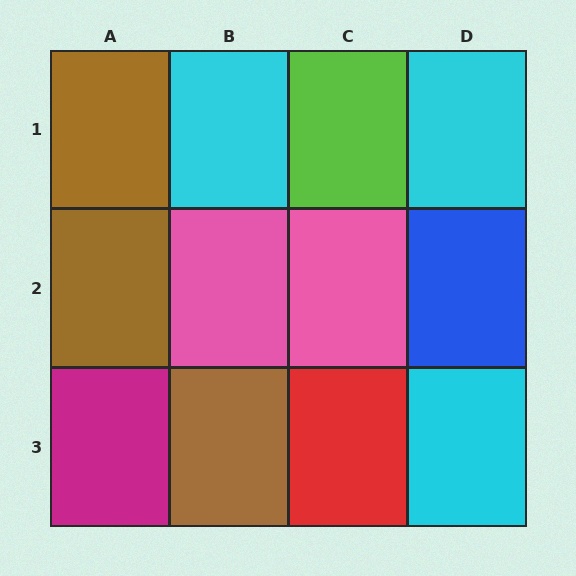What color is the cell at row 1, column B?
Cyan.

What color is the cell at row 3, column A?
Magenta.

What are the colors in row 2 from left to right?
Brown, pink, pink, blue.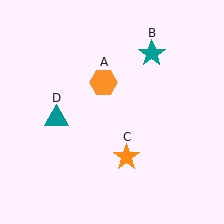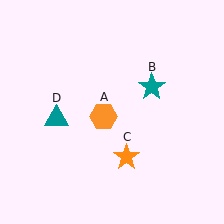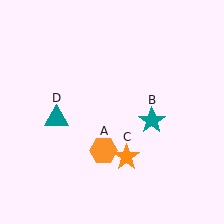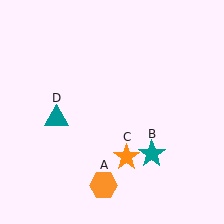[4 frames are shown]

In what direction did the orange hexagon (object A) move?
The orange hexagon (object A) moved down.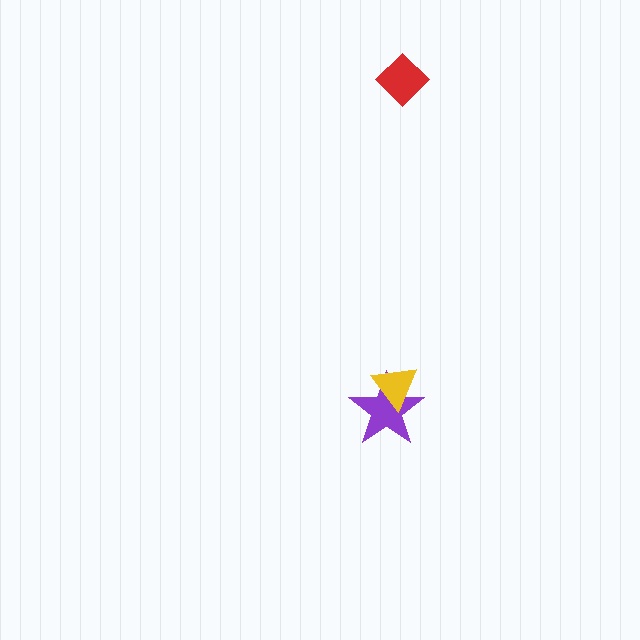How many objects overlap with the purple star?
1 object overlaps with the purple star.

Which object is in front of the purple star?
The yellow triangle is in front of the purple star.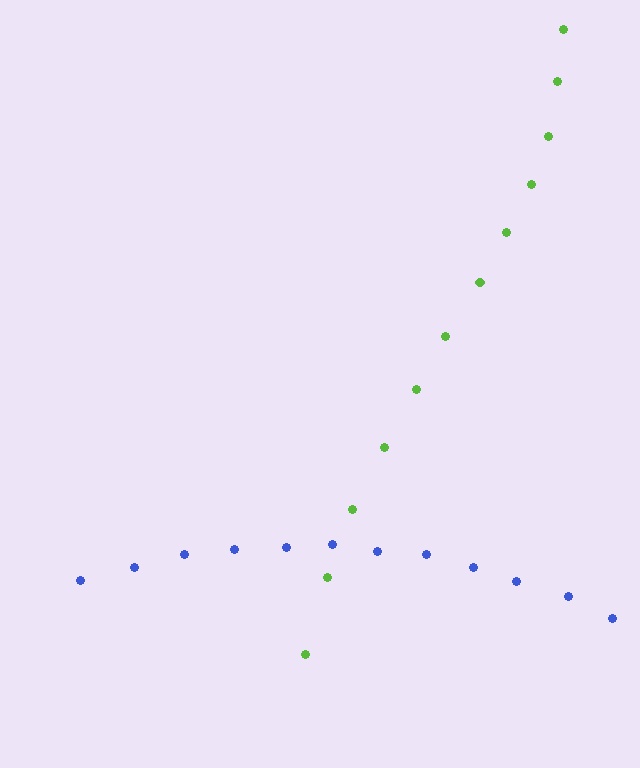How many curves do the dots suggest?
There are 2 distinct paths.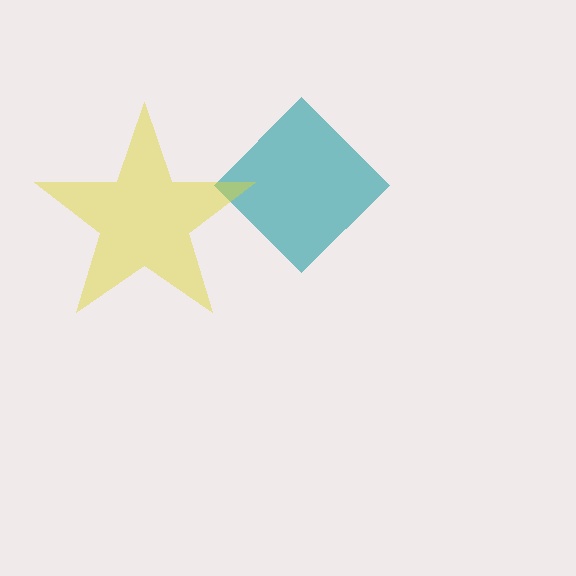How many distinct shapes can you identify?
There are 2 distinct shapes: a teal diamond, a yellow star.